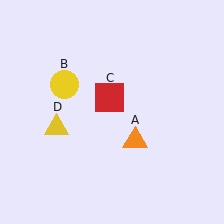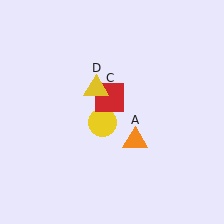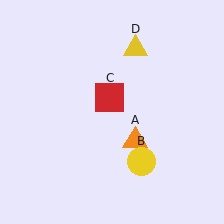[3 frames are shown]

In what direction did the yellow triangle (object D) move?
The yellow triangle (object D) moved up and to the right.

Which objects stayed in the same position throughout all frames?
Orange triangle (object A) and red square (object C) remained stationary.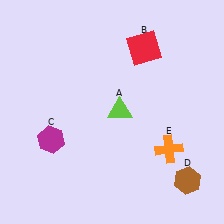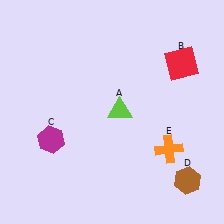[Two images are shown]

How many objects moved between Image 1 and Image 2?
1 object moved between the two images.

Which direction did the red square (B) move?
The red square (B) moved right.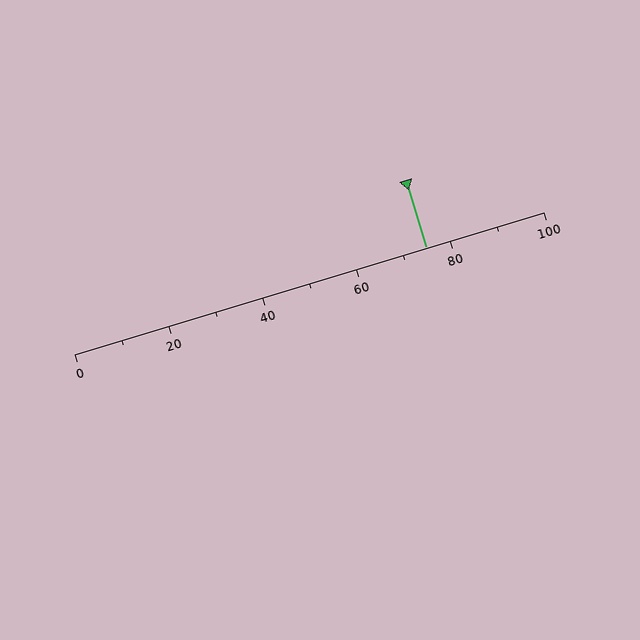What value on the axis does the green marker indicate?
The marker indicates approximately 75.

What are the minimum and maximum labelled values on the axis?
The axis runs from 0 to 100.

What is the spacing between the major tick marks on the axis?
The major ticks are spaced 20 apart.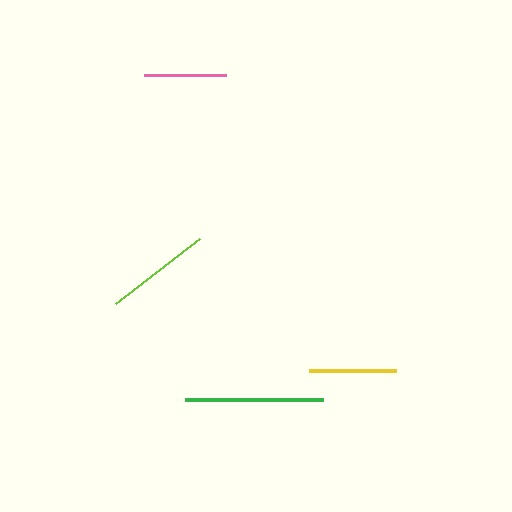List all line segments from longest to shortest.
From longest to shortest: green, lime, yellow, pink.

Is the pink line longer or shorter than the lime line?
The lime line is longer than the pink line.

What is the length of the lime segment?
The lime segment is approximately 106 pixels long.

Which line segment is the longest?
The green line is the longest at approximately 138 pixels.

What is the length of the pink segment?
The pink segment is approximately 82 pixels long.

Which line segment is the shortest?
The pink line is the shortest at approximately 82 pixels.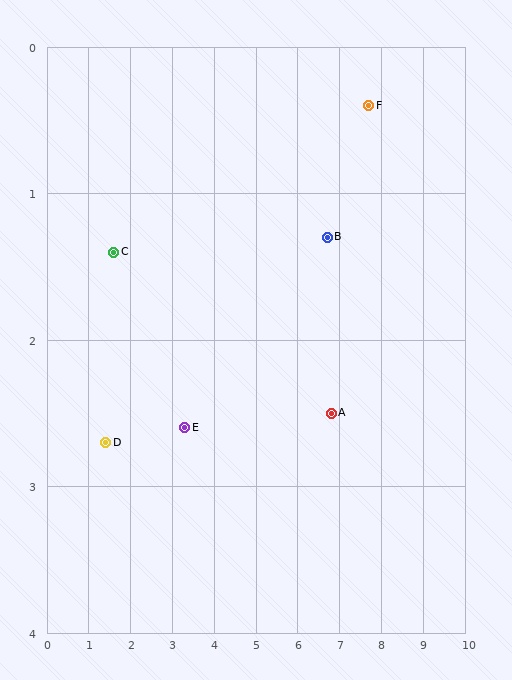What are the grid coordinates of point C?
Point C is at approximately (1.6, 1.4).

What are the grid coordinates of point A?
Point A is at approximately (6.8, 2.5).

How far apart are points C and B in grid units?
Points C and B are about 5.1 grid units apart.